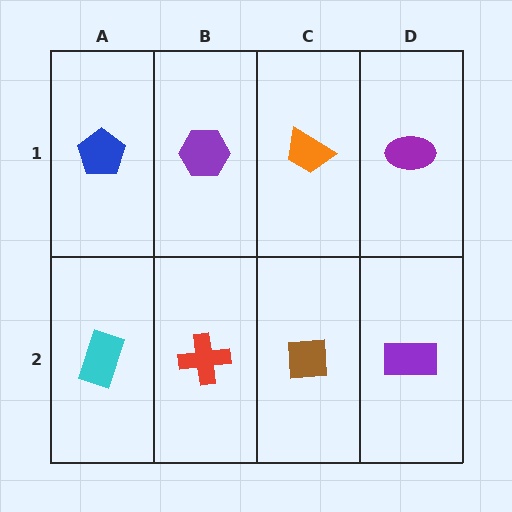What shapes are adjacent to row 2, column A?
A blue pentagon (row 1, column A), a red cross (row 2, column B).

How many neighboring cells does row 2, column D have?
2.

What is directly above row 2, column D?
A purple ellipse.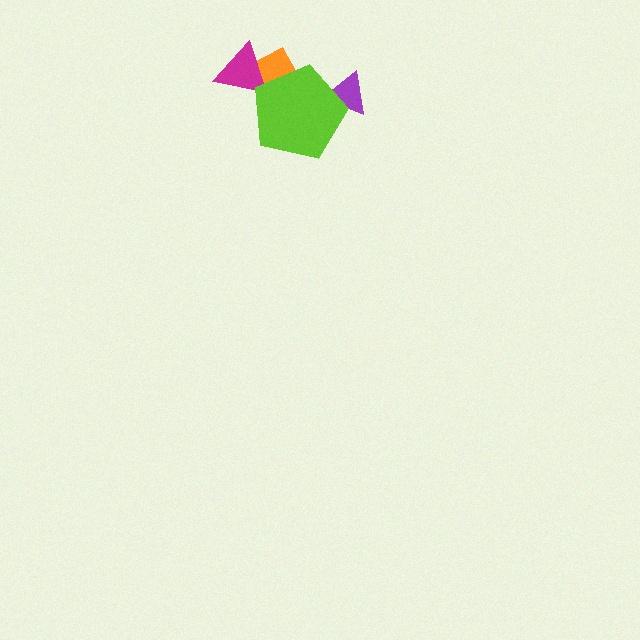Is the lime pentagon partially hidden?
No, no other shape covers it.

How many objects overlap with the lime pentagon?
3 objects overlap with the lime pentagon.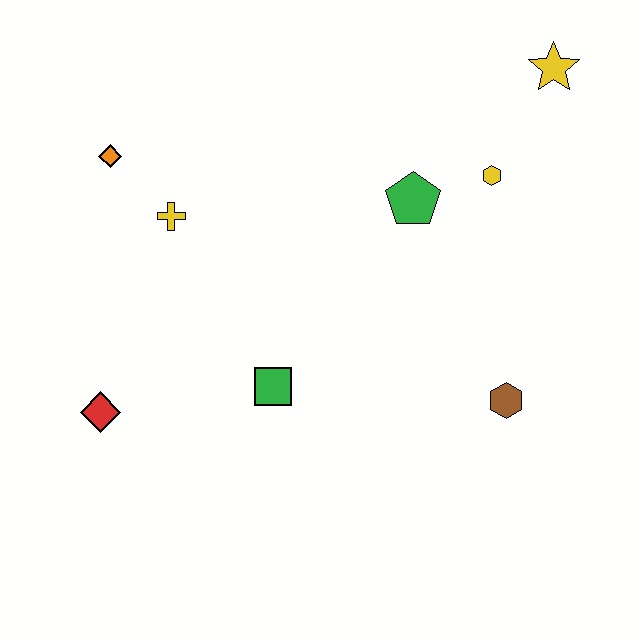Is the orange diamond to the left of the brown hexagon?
Yes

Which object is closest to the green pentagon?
The yellow hexagon is closest to the green pentagon.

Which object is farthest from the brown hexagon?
The orange diamond is farthest from the brown hexagon.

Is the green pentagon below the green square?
No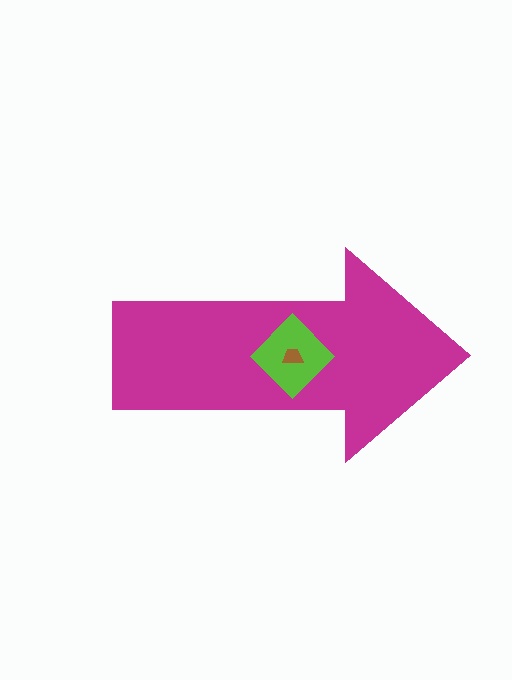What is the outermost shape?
The magenta arrow.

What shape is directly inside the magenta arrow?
The lime diamond.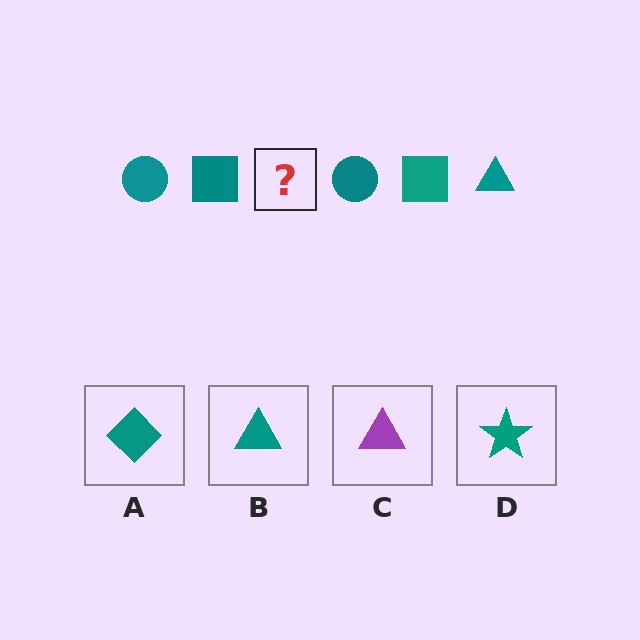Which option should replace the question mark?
Option B.